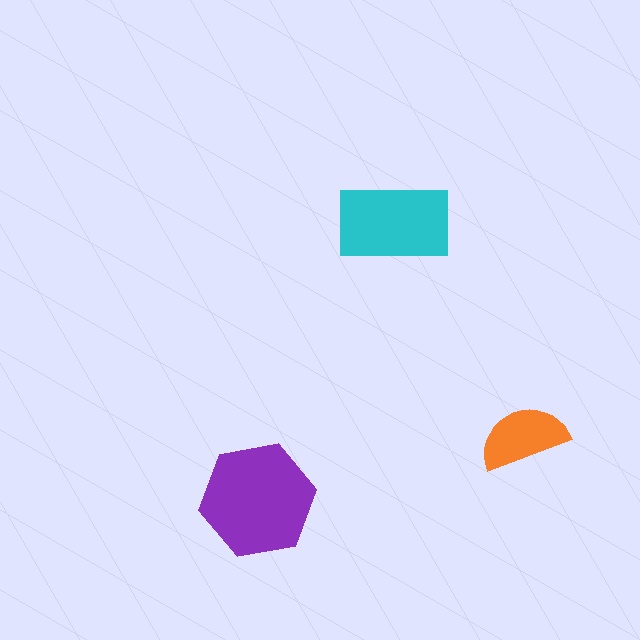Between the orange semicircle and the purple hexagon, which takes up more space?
The purple hexagon.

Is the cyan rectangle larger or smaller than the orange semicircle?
Larger.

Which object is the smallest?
The orange semicircle.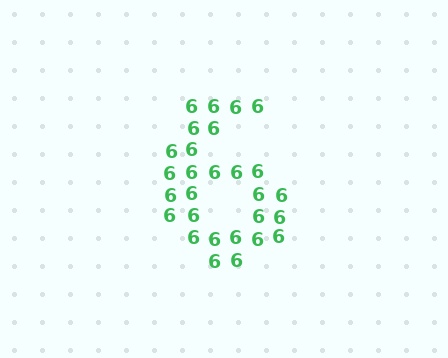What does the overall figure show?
The overall figure shows the digit 6.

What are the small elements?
The small elements are digit 6's.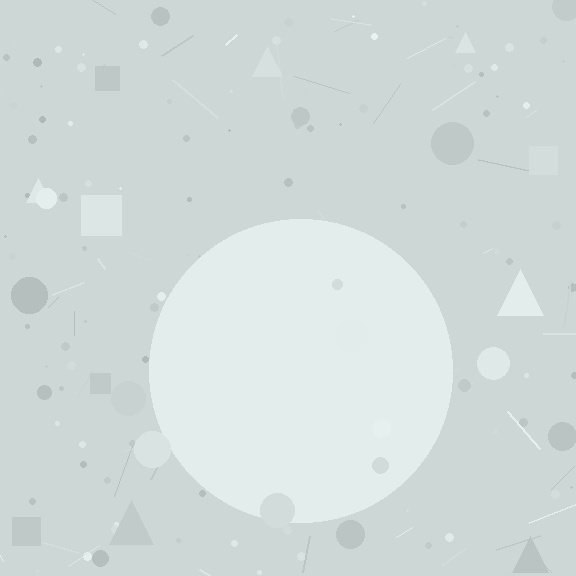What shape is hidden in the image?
A circle is hidden in the image.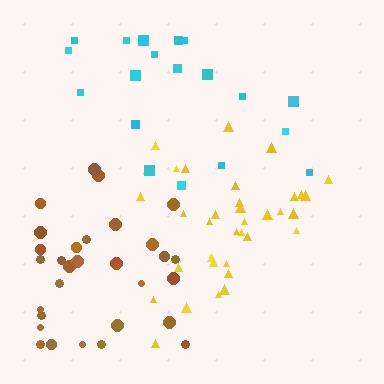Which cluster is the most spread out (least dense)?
Cyan.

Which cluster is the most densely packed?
Yellow.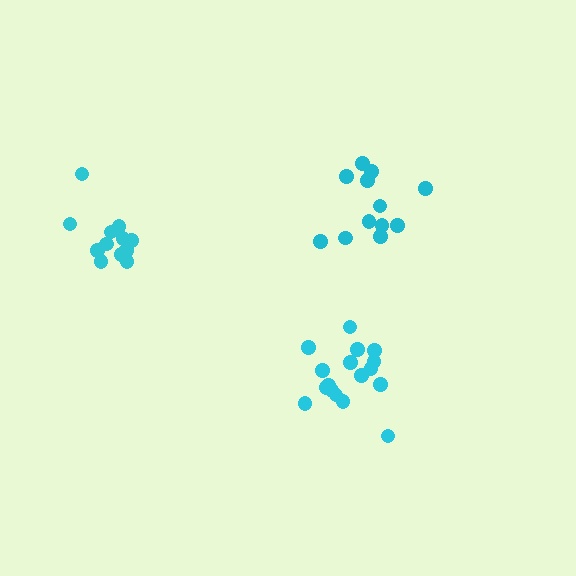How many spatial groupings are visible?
There are 3 spatial groupings.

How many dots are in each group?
Group 1: 17 dots, Group 2: 12 dots, Group 3: 13 dots (42 total).